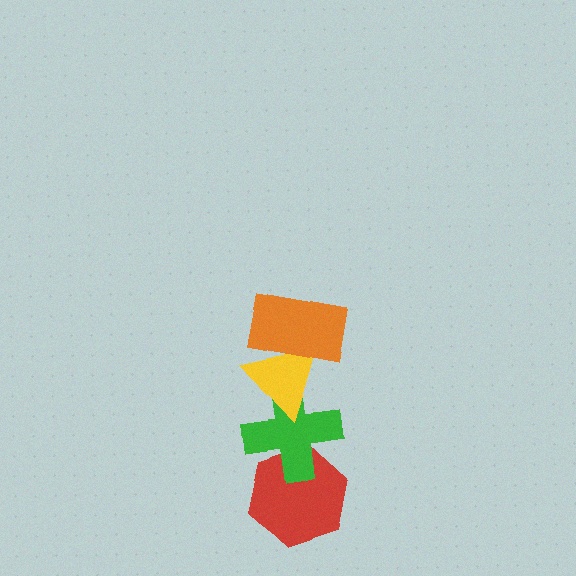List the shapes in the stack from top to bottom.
From top to bottom: the orange rectangle, the yellow triangle, the green cross, the red hexagon.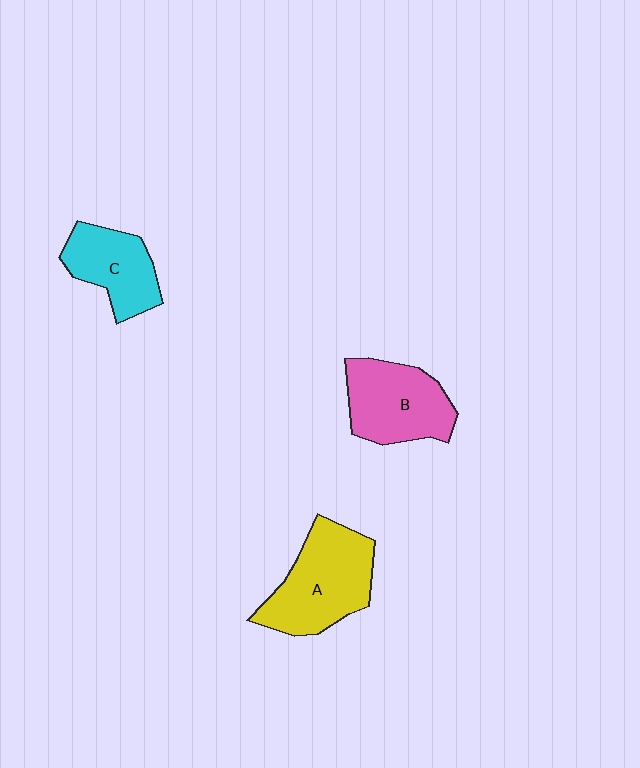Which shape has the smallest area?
Shape C (cyan).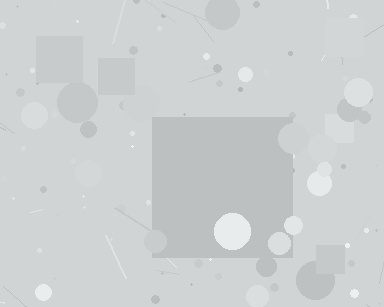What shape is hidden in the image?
A square is hidden in the image.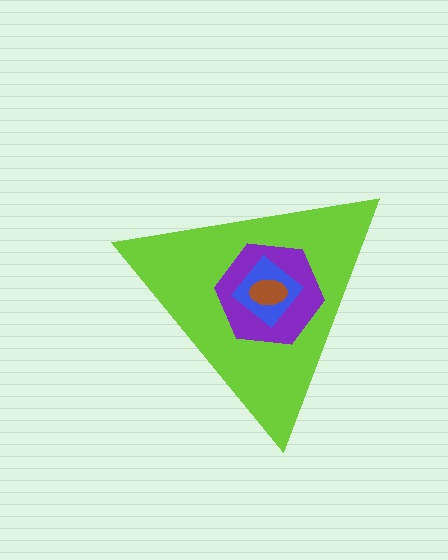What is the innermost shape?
The brown ellipse.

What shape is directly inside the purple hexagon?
The blue diamond.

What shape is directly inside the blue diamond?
The brown ellipse.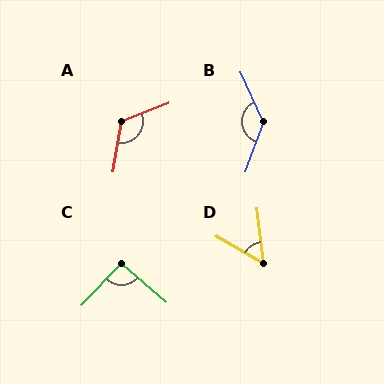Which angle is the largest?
B, at approximately 135 degrees.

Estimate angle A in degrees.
Approximately 120 degrees.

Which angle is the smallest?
D, at approximately 53 degrees.